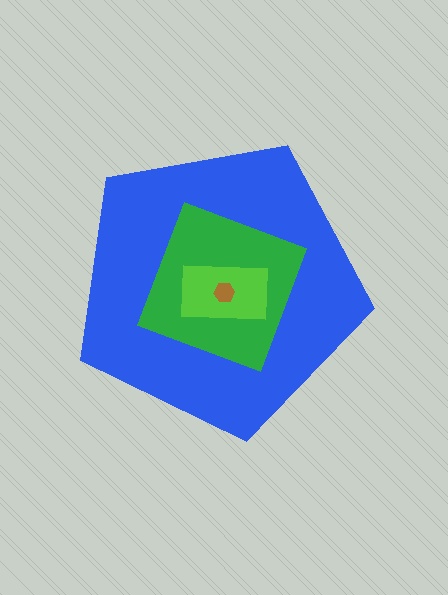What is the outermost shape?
The blue pentagon.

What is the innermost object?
The brown hexagon.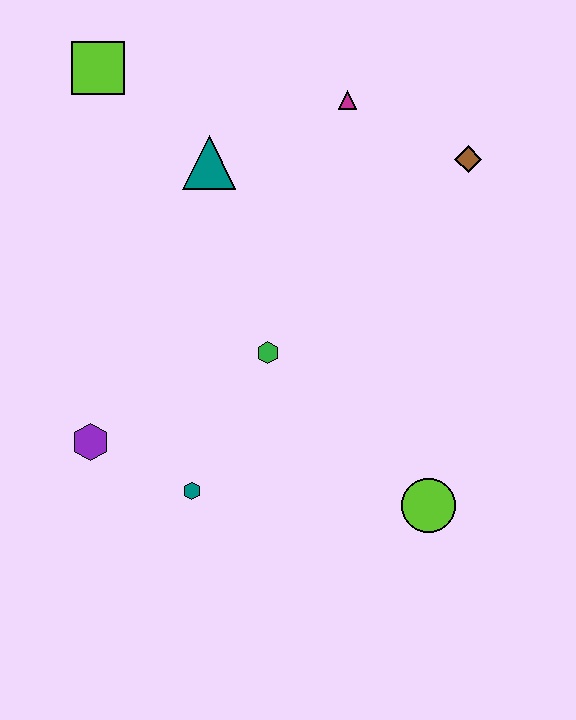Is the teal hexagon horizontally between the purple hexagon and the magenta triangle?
Yes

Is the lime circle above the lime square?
No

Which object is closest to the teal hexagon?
The purple hexagon is closest to the teal hexagon.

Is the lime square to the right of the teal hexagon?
No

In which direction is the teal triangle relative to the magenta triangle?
The teal triangle is to the left of the magenta triangle.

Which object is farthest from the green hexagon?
The lime square is farthest from the green hexagon.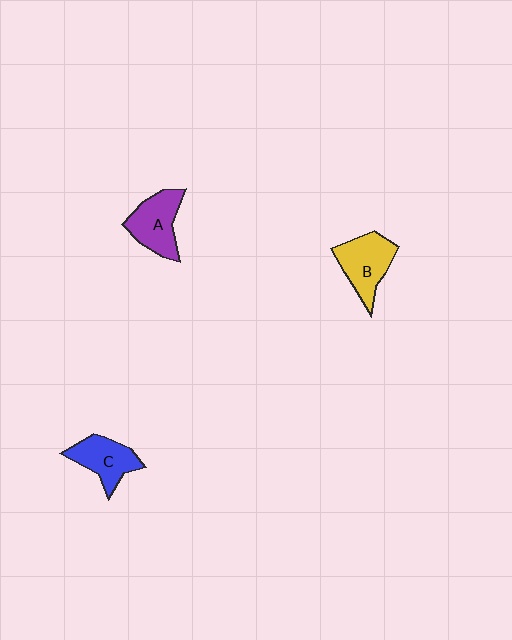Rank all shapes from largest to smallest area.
From largest to smallest: B (yellow), A (purple), C (blue).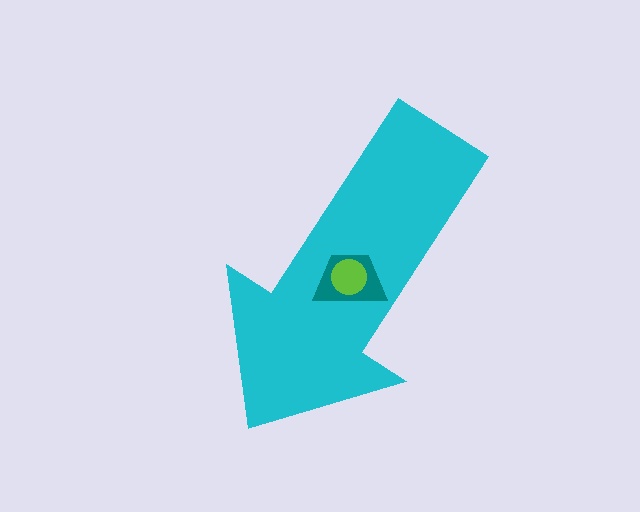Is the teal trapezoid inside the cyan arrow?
Yes.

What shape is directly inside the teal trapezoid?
The lime circle.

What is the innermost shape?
The lime circle.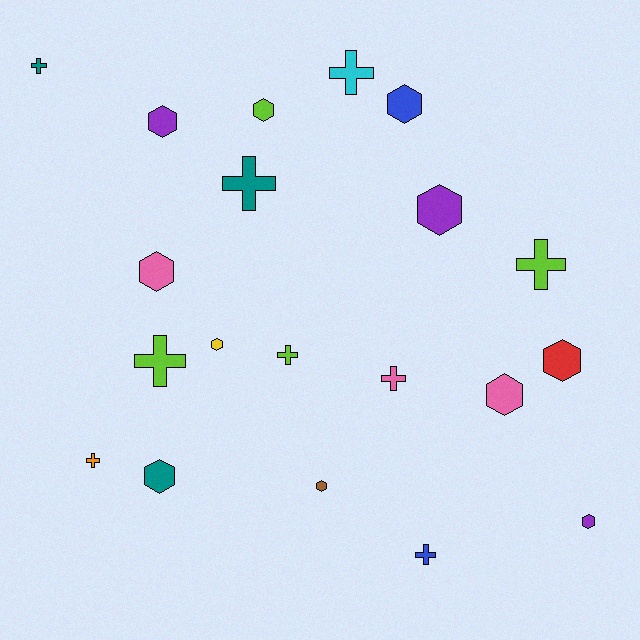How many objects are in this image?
There are 20 objects.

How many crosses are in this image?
There are 9 crosses.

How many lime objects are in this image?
There are 4 lime objects.